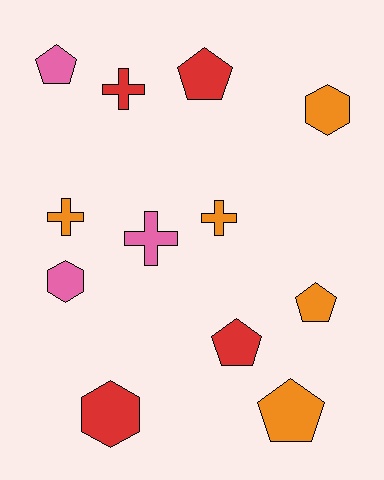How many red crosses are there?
There is 1 red cross.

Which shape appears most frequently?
Pentagon, with 5 objects.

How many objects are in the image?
There are 12 objects.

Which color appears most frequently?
Orange, with 5 objects.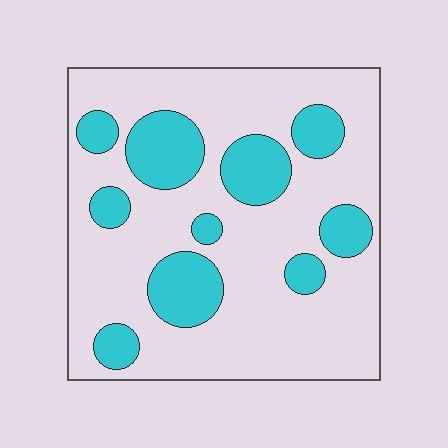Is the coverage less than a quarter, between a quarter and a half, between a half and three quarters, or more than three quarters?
Between a quarter and a half.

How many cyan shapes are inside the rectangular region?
10.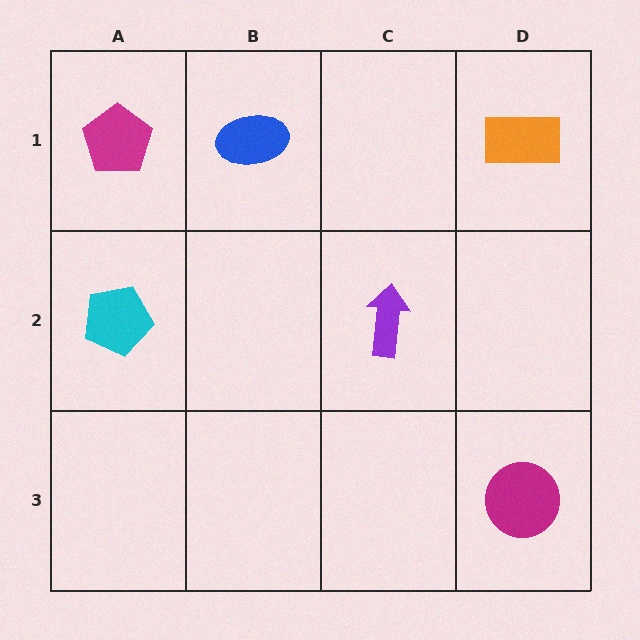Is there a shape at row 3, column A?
No, that cell is empty.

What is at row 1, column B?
A blue ellipse.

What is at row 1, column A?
A magenta pentagon.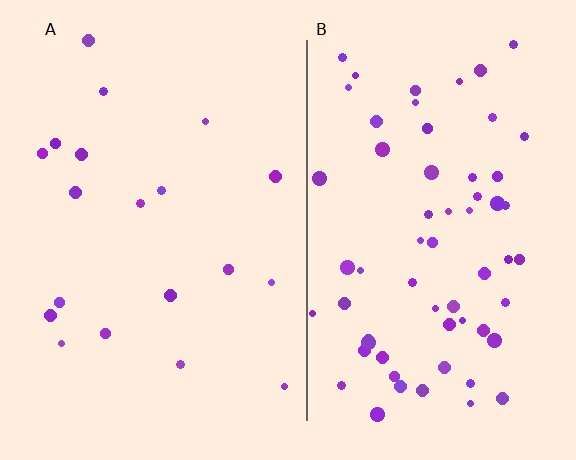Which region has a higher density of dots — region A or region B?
B (the right).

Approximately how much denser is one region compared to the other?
Approximately 3.2× — region B over region A.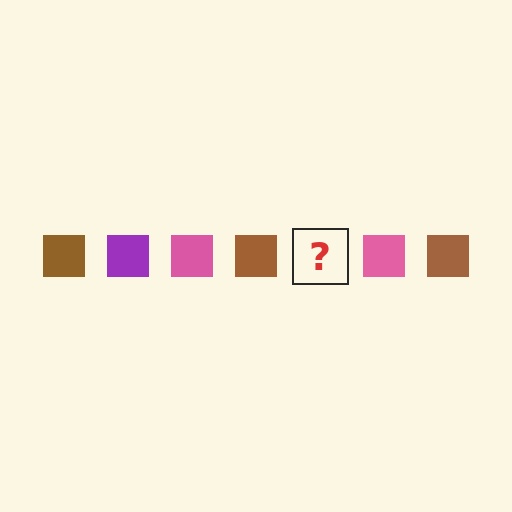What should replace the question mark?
The question mark should be replaced with a purple square.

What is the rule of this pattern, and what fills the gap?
The rule is that the pattern cycles through brown, purple, pink squares. The gap should be filled with a purple square.